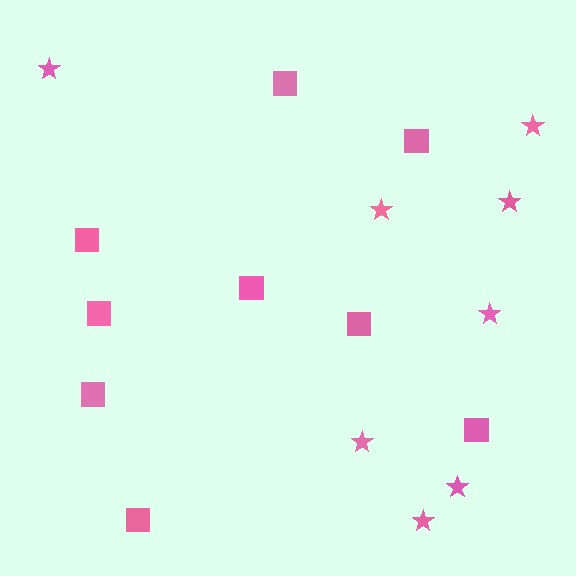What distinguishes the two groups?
There are 2 groups: one group of stars (8) and one group of squares (9).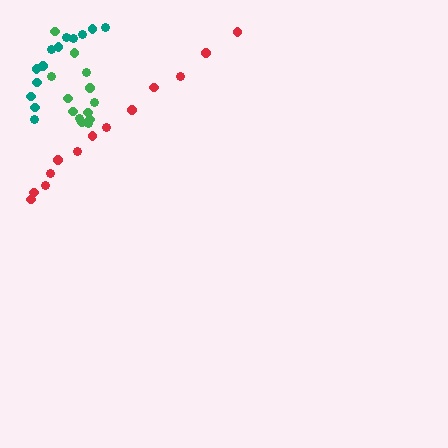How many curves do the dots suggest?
There are 3 distinct paths.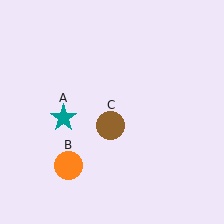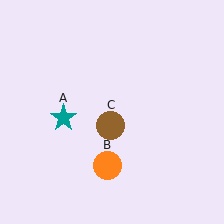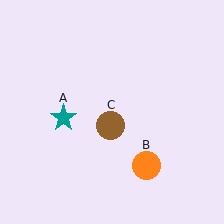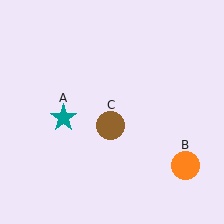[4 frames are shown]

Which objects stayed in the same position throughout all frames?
Teal star (object A) and brown circle (object C) remained stationary.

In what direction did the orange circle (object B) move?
The orange circle (object B) moved right.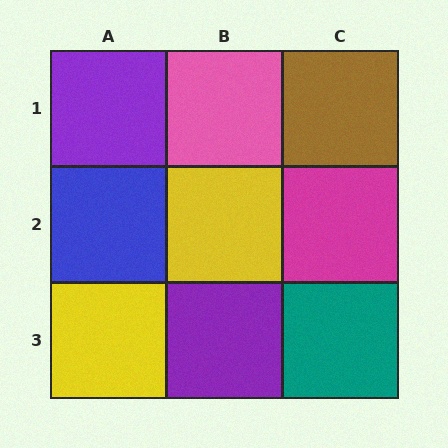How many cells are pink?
1 cell is pink.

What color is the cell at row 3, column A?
Yellow.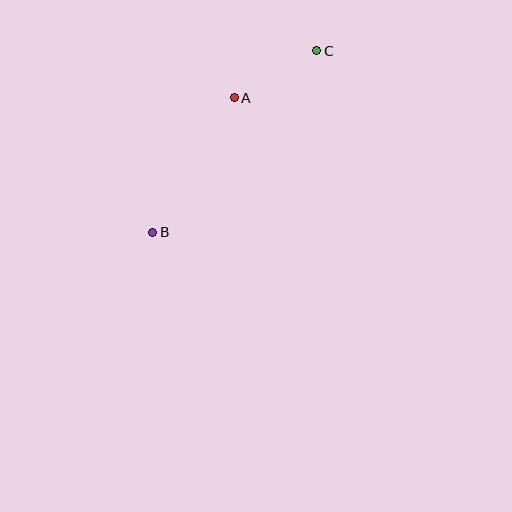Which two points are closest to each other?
Points A and C are closest to each other.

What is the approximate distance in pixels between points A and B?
The distance between A and B is approximately 157 pixels.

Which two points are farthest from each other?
Points B and C are farthest from each other.